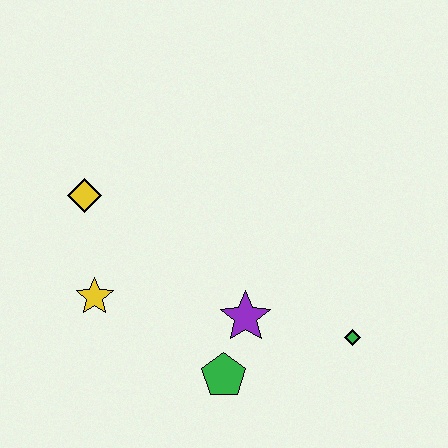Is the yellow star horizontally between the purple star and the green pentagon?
No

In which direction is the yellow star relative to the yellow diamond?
The yellow star is below the yellow diamond.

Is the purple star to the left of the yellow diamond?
No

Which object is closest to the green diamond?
The purple star is closest to the green diamond.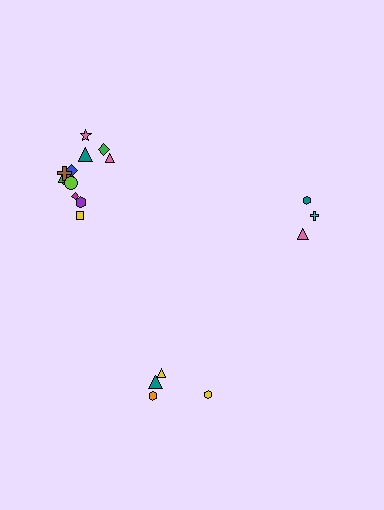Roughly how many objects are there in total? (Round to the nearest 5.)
Roughly 20 objects in total.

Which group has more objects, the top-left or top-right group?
The top-left group.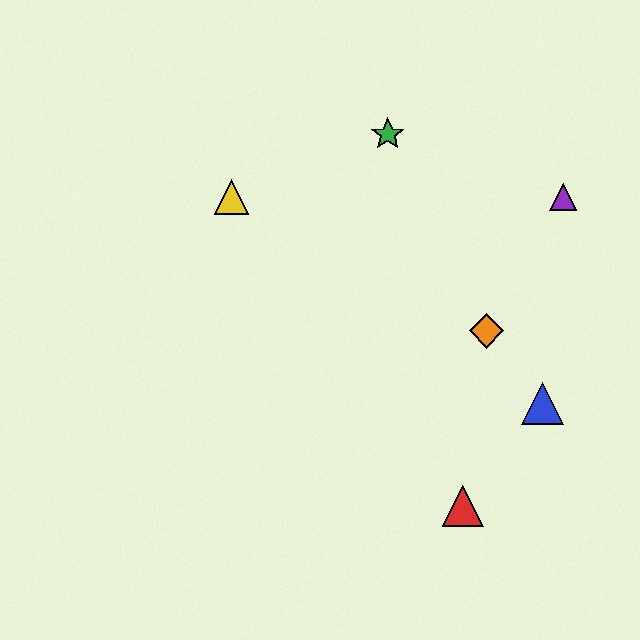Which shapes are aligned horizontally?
The yellow triangle, the purple triangle are aligned horizontally.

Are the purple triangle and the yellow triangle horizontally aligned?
Yes, both are at y≈197.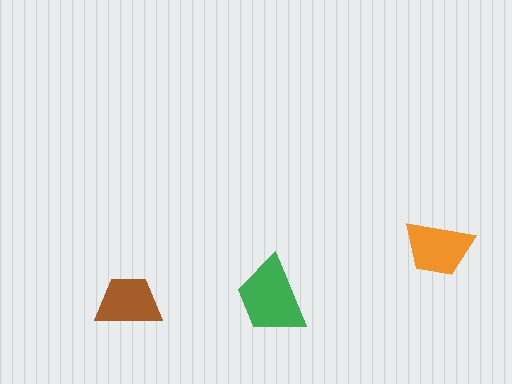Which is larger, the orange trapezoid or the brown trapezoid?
The orange one.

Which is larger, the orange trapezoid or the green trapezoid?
The green one.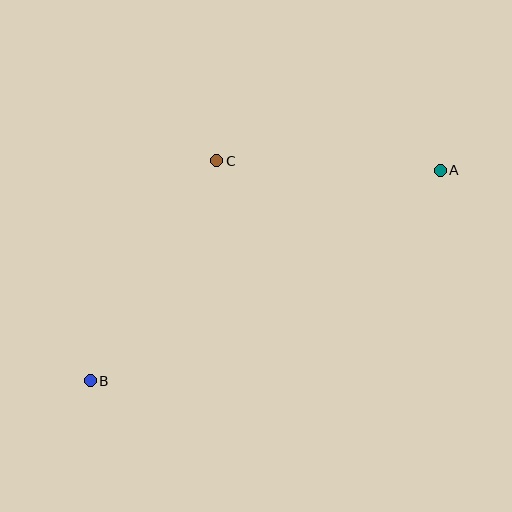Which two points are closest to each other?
Points A and C are closest to each other.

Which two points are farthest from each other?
Points A and B are farthest from each other.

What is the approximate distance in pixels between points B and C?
The distance between B and C is approximately 254 pixels.